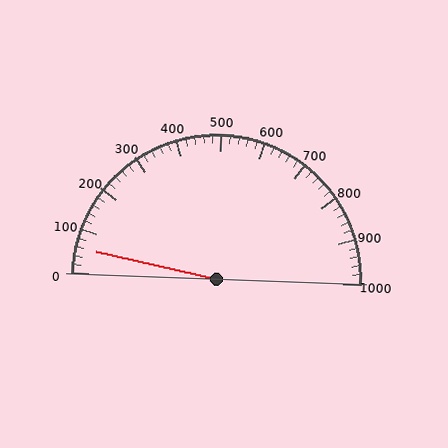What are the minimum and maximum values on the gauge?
The gauge ranges from 0 to 1000.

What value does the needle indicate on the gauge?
The needle indicates approximately 60.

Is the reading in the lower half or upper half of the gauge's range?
The reading is in the lower half of the range (0 to 1000).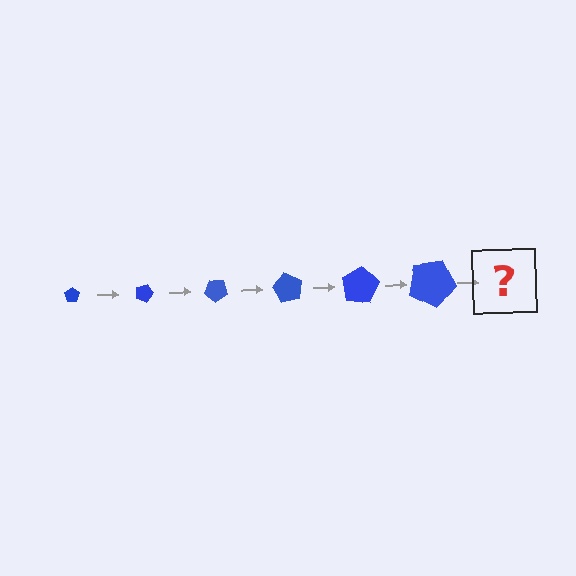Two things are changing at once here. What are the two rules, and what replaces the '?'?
The two rules are that the pentagon grows larger each step and it rotates 20 degrees each step. The '?' should be a pentagon, larger than the previous one and rotated 120 degrees from the start.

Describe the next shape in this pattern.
It should be a pentagon, larger than the previous one and rotated 120 degrees from the start.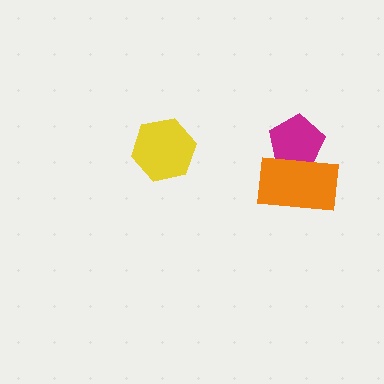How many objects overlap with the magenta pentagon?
1 object overlaps with the magenta pentagon.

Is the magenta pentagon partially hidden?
Yes, it is partially covered by another shape.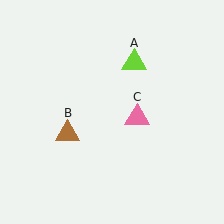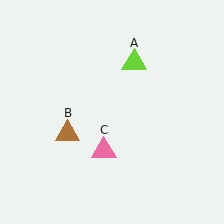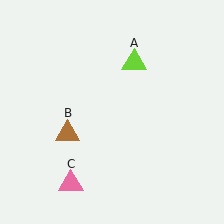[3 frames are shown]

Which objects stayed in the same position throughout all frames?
Lime triangle (object A) and brown triangle (object B) remained stationary.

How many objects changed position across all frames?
1 object changed position: pink triangle (object C).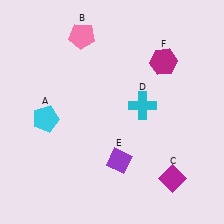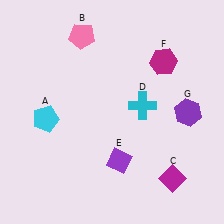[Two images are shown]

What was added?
A purple hexagon (G) was added in Image 2.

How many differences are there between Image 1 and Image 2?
There is 1 difference between the two images.